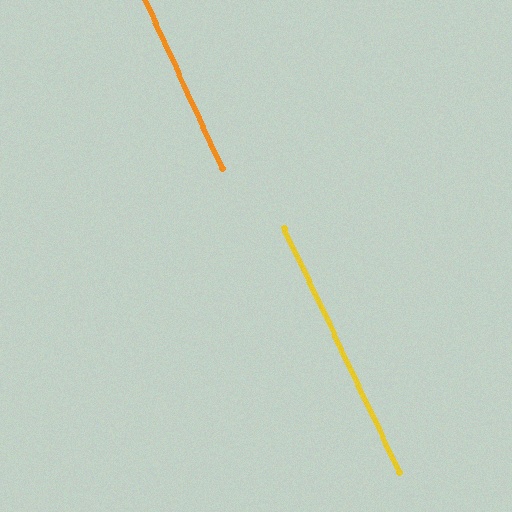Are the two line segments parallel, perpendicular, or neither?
Parallel — their directions differ by only 1.1°.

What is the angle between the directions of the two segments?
Approximately 1 degree.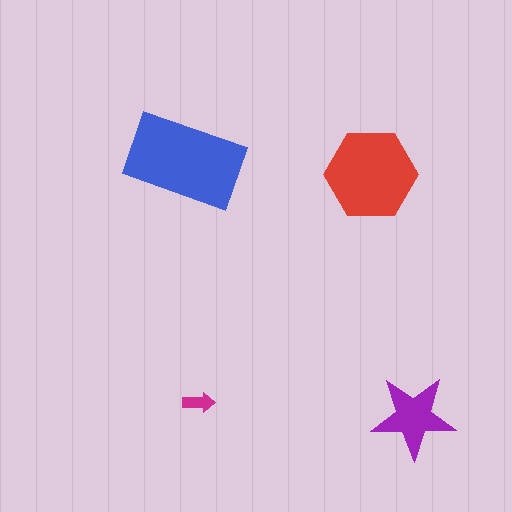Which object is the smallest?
The magenta arrow.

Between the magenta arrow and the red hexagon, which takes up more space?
The red hexagon.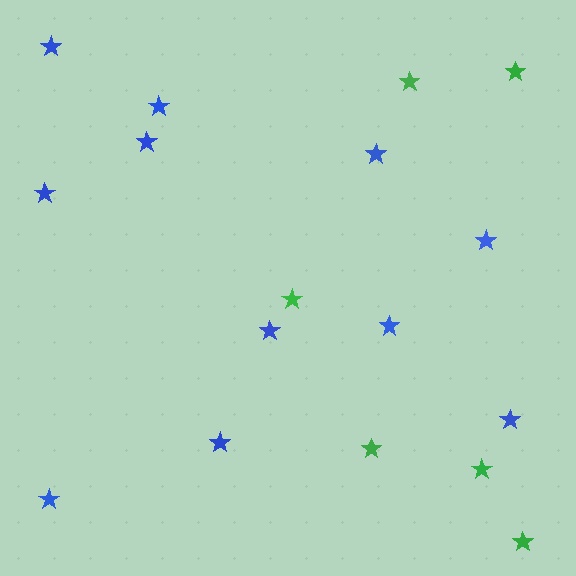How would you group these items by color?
There are 2 groups: one group of green stars (6) and one group of blue stars (11).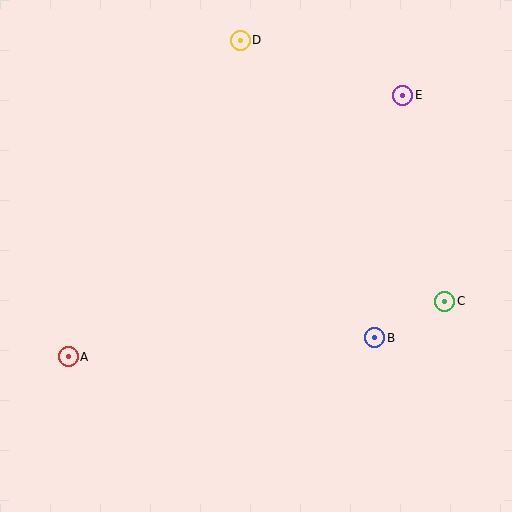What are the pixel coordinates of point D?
Point D is at (240, 40).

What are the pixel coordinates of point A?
Point A is at (68, 357).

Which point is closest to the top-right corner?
Point E is closest to the top-right corner.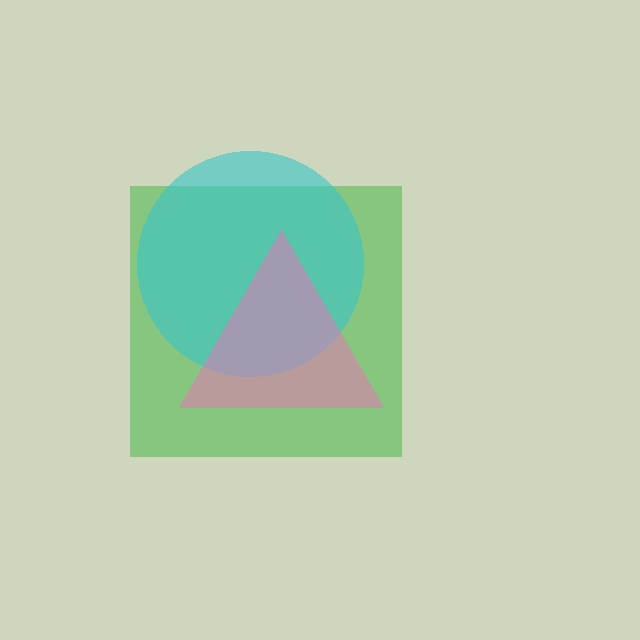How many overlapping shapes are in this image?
There are 3 overlapping shapes in the image.